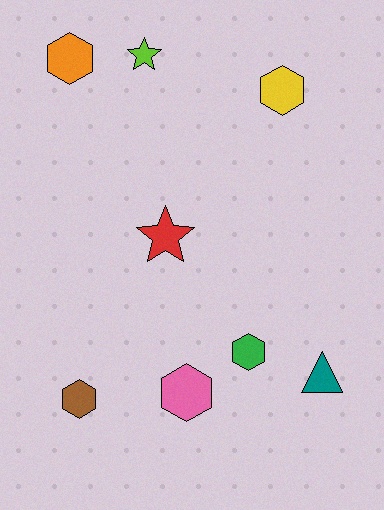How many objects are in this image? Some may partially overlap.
There are 8 objects.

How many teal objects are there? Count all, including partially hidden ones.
There is 1 teal object.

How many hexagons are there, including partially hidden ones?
There are 5 hexagons.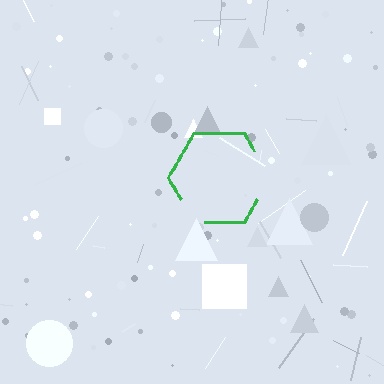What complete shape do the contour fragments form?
The contour fragments form a hexagon.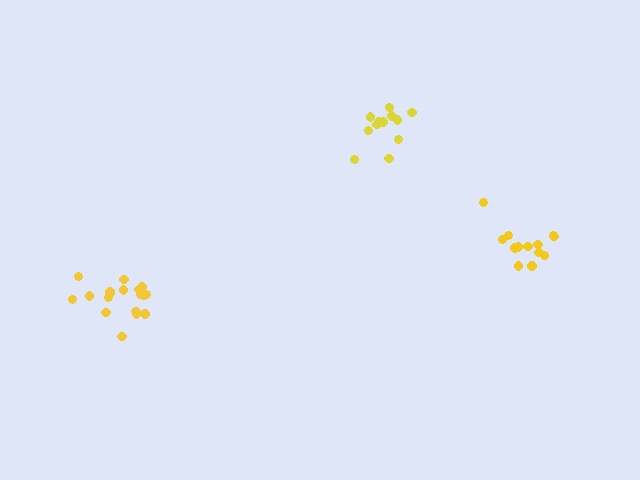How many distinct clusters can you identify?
There are 3 distinct clusters.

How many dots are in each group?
Group 1: 12 dots, Group 2: 13 dots, Group 3: 18 dots (43 total).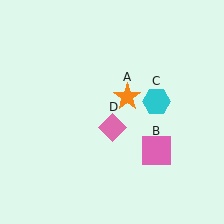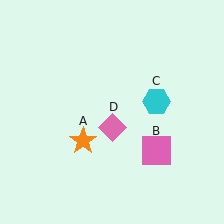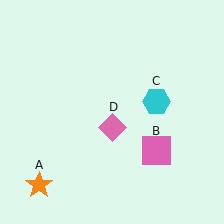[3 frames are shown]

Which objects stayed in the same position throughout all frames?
Pink square (object B) and cyan hexagon (object C) and pink diamond (object D) remained stationary.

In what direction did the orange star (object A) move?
The orange star (object A) moved down and to the left.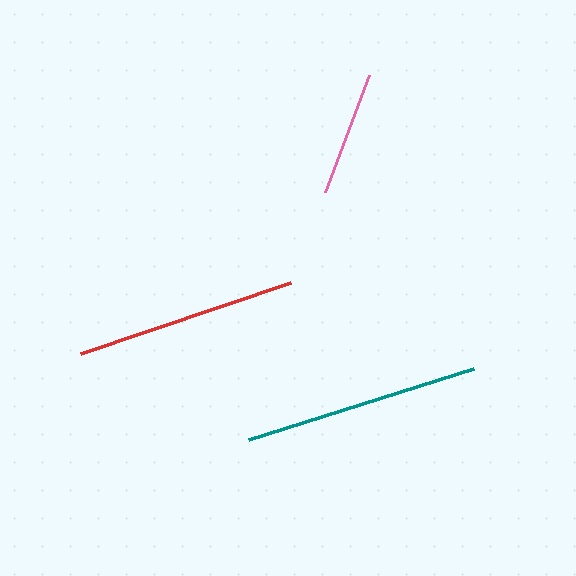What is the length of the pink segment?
The pink segment is approximately 125 pixels long.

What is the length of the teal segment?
The teal segment is approximately 237 pixels long.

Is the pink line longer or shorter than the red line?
The red line is longer than the pink line.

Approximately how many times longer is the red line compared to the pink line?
The red line is approximately 1.8 times the length of the pink line.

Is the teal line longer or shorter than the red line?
The teal line is longer than the red line.